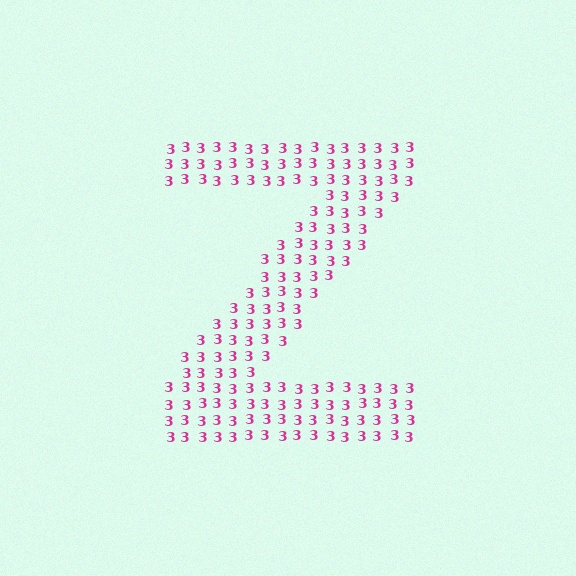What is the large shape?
The large shape is the letter Z.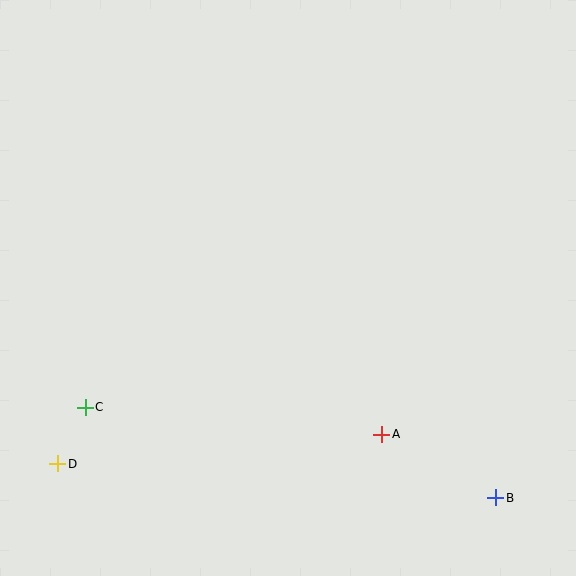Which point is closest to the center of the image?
Point A at (382, 434) is closest to the center.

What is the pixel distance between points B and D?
The distance between B and D is 439 pixels.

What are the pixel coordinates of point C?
Point C is at (85, 407).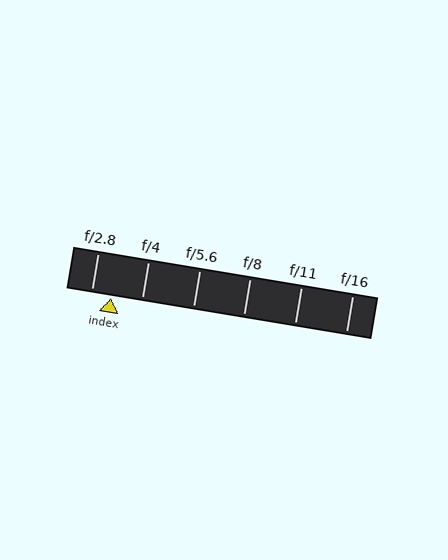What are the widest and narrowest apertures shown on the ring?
The widest aperture shown is f/2.8 and the narrowest is f/16.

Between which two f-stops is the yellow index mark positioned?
The index mark is between f/2.8 and f/4.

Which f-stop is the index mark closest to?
The index mark is closest to f/2.8.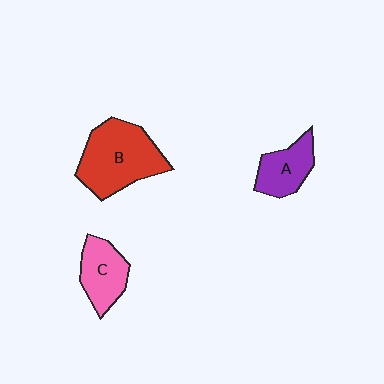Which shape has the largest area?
Shape B (red).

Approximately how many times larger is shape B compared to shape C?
Approximately 1.7 times.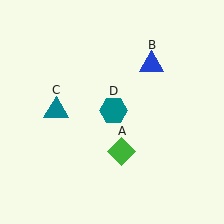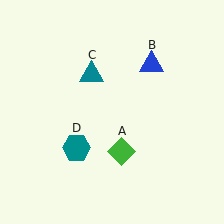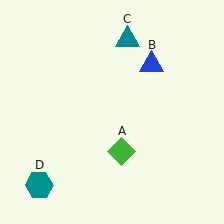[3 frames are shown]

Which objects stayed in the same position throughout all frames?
Green diamond (object A) and blue triangle (object B) remained stationary.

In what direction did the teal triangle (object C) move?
The teal triangle (object C) moved up and to the right.